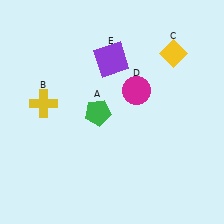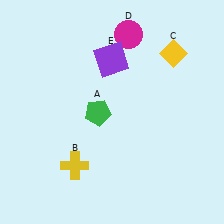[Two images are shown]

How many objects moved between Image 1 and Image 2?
2 objects moved between the two images.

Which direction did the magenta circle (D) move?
The magenta circle (D) moved up.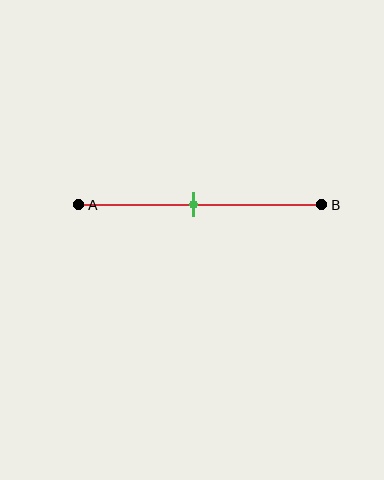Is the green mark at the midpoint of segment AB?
Yes, the mark is approximately at the midpoint.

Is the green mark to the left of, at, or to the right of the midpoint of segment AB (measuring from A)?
The green mark is approximately at the midpoint of segment AB.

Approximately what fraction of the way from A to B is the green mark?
The green mark is approximately 45% of the way from A to B.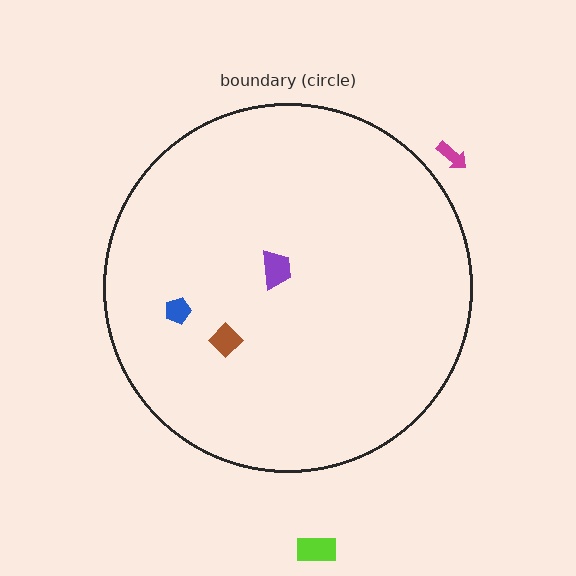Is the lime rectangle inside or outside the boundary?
Outside.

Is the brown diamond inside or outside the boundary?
Inside.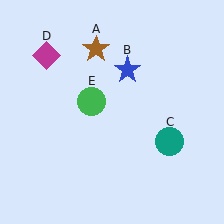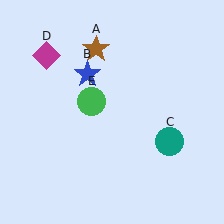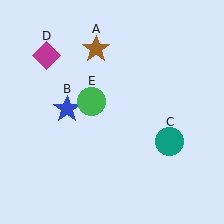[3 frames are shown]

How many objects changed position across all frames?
1 object changed position: blue star (object B).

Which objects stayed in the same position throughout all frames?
Brown star (object A) and teal circle (object C) and magenta diamond (object D) and green circle (object E) remained stationary.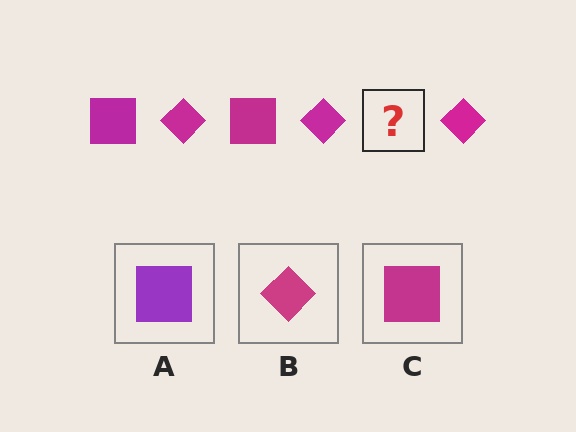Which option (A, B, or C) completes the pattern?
C.